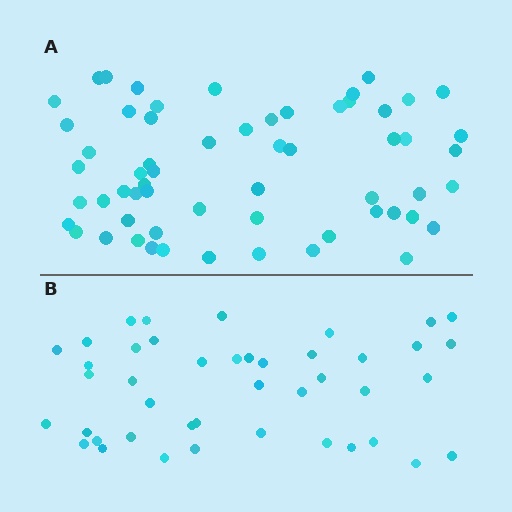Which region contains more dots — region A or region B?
Region A (the top region) has more dots.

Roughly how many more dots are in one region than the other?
Region A has approximately 15 more dots than region B.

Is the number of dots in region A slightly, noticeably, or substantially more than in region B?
Region A has noticeably more, but not dramatically so. The ratio is roughly 1.4 to 1.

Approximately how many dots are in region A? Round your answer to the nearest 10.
About 60 dots.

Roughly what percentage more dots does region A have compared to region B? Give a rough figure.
About 40% more.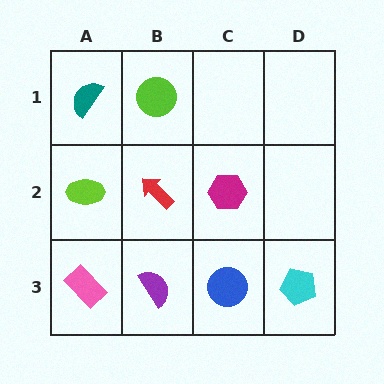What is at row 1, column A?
A teal semicircle.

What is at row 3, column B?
A purple semicircle.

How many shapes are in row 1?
2 shapes.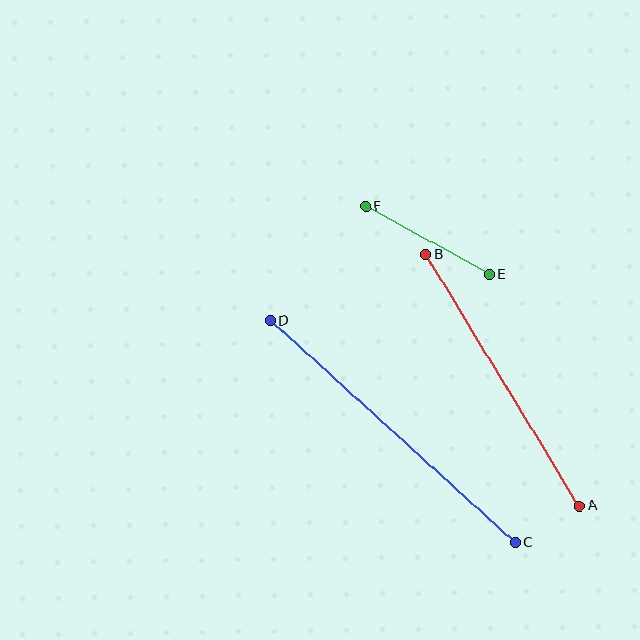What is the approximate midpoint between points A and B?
The midpoint is at approximately (503, 380) pixels.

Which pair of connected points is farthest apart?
Points C and D are farthest apart.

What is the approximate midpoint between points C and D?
The midpoint is at approximately (393, 432) pixels.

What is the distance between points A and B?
The distance is approximately 295 pixels.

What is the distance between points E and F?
The distance is approximately 141 pixels.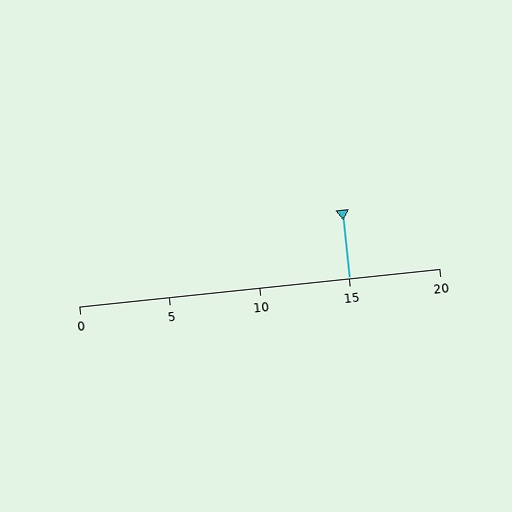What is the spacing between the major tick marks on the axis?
The major ticks are spaced 5 apart.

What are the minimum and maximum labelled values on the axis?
The axis runs from 0 to 20.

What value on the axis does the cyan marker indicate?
The marker indicates approximately 15.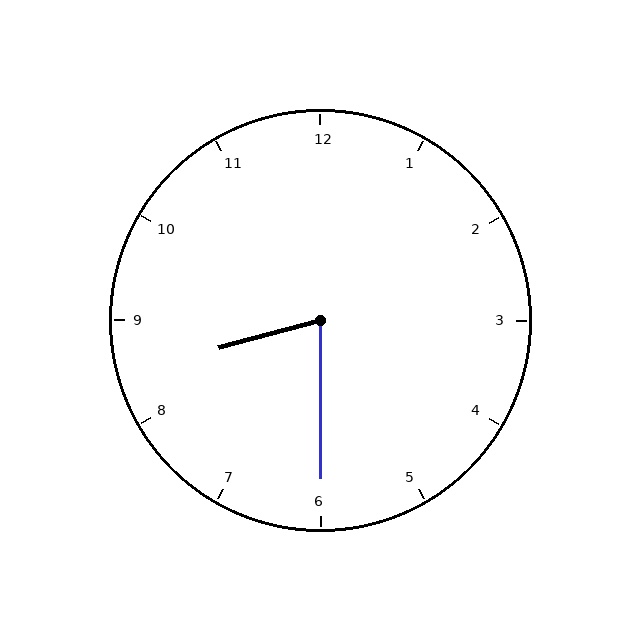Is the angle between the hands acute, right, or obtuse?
It is acute.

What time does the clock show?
8:30.